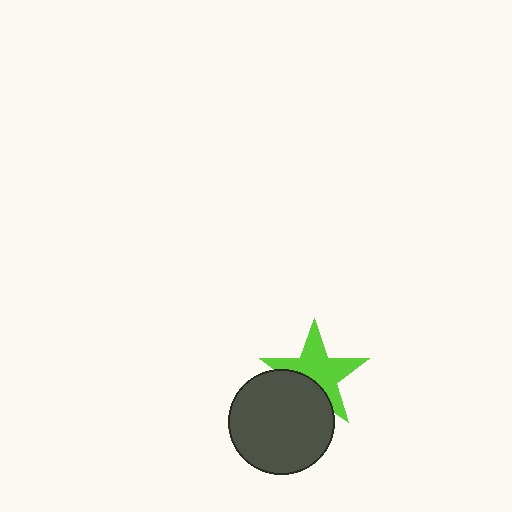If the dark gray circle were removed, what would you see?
You would see the complete lime star.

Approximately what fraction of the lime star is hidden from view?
Roughly 33% of the lime star is hidden behind the dark gray circle.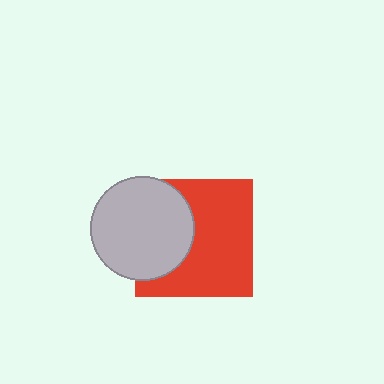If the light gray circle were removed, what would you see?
You would see the complete red square.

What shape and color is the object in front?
The object in front is a light gray circle.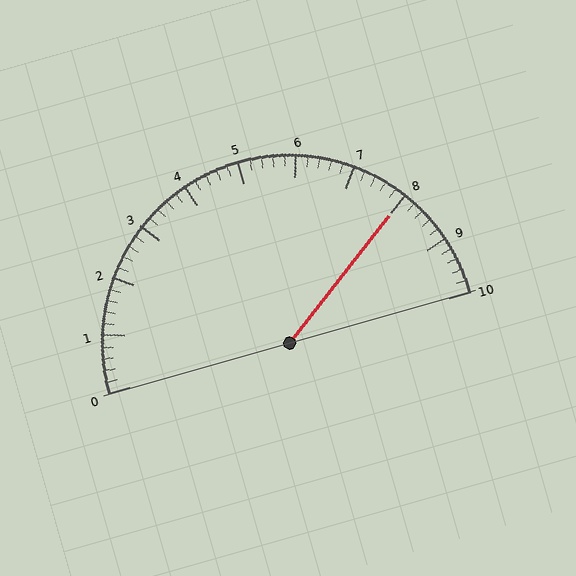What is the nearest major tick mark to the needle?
The nearest major tick mark is 8.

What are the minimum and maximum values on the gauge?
The gauge ranges from 0 to 10.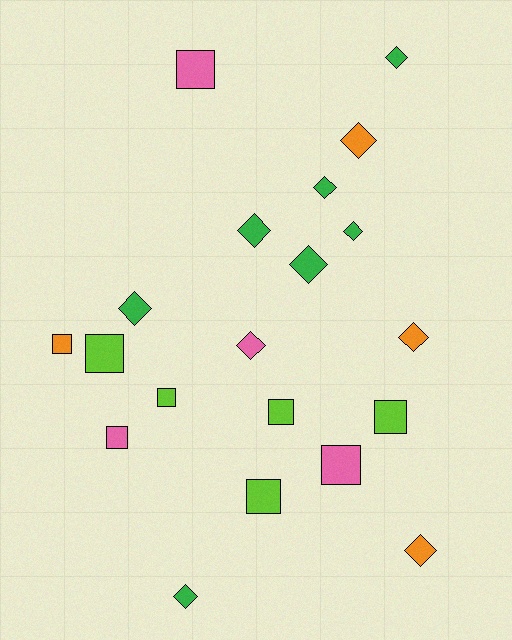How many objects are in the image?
There are 20 objects.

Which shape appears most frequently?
Diamond, with 11 objects.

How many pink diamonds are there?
There is 1 pink diamond.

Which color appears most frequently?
Green, with 7 objects.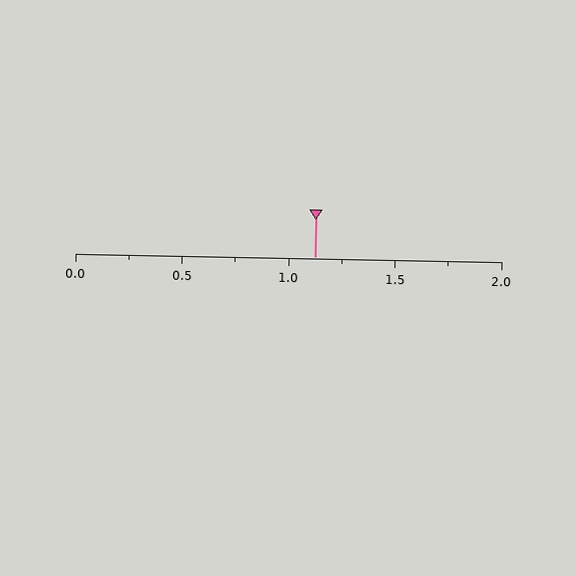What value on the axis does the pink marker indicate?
The marker indicates approximately 1.12.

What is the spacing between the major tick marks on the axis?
The major ticks are spaced 0.5 apart.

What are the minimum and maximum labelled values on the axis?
The axis runs from 0.0 to 2.0.